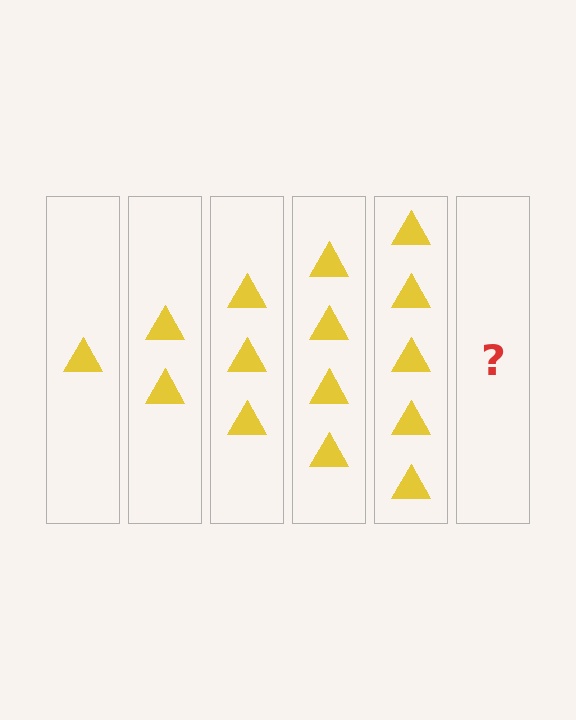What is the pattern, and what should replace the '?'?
The pattern is that each step adds one more triangle. The '?' should be 6 triangles.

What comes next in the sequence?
The next element should be 6 triangles.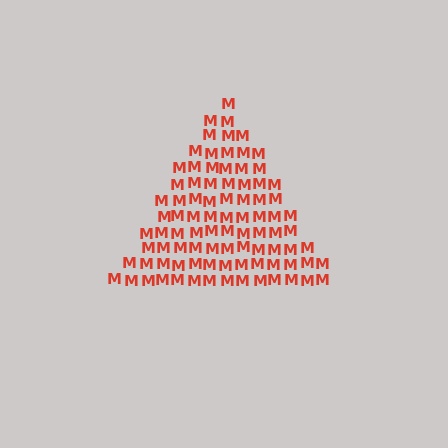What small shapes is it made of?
It is made of small letter M's.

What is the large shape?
The large shape is a triangle.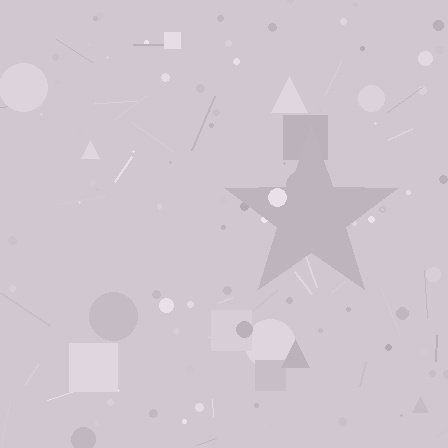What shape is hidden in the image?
A star is hidden in the image.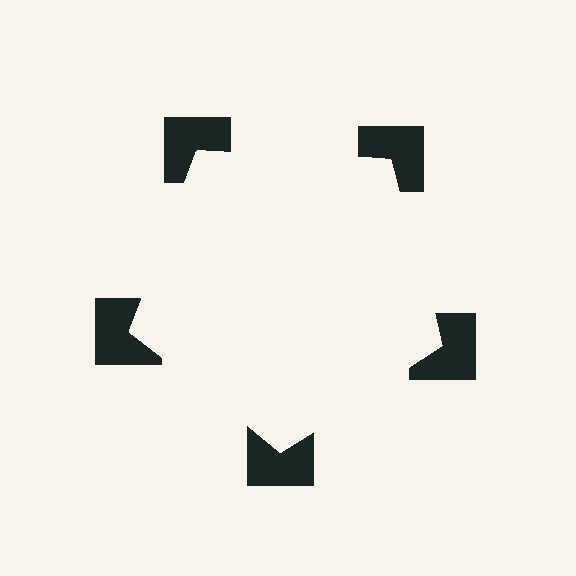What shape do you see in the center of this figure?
An illusory pentagon — its edges are inferred from the aligned wedge cuts in the notched squares, not physically drawn.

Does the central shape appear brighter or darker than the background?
It typically appears slightly brighter than the background, even though no actual brightness change is drawn.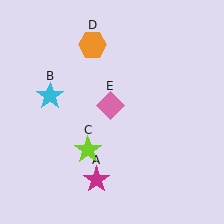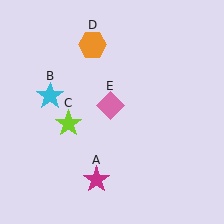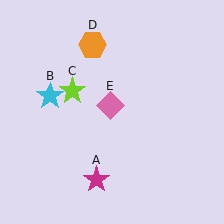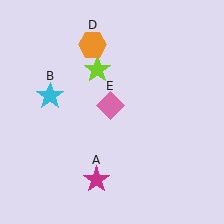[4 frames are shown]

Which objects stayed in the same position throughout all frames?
Magenta star (object A) and cyan star (object B) and orange hexagon (object D) and pink diamond (object E) remained stationary.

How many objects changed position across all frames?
1 object changed position: lime star (object C).